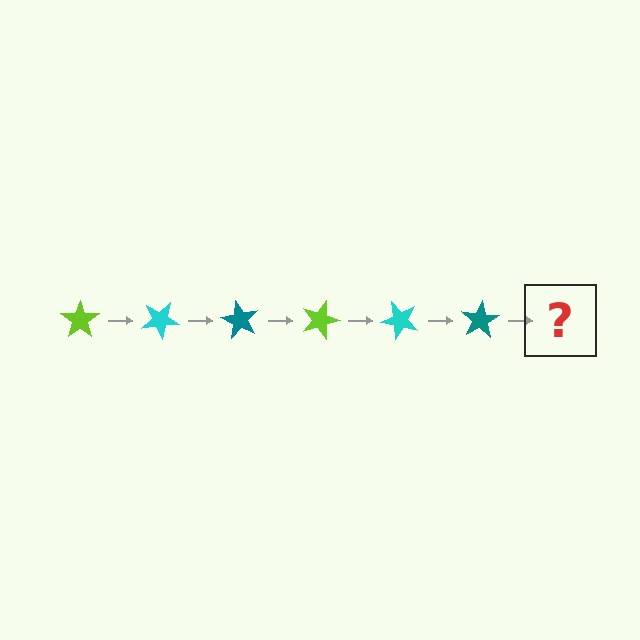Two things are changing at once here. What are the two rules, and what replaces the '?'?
The two rules are that it rotates 30 degrees each step and the color cycles through lime, cyan, and teal. The '?' should be a lime star, rotated 180 degrees from the start.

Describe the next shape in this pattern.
It should be a lime star, rotated 180 degrees from the start.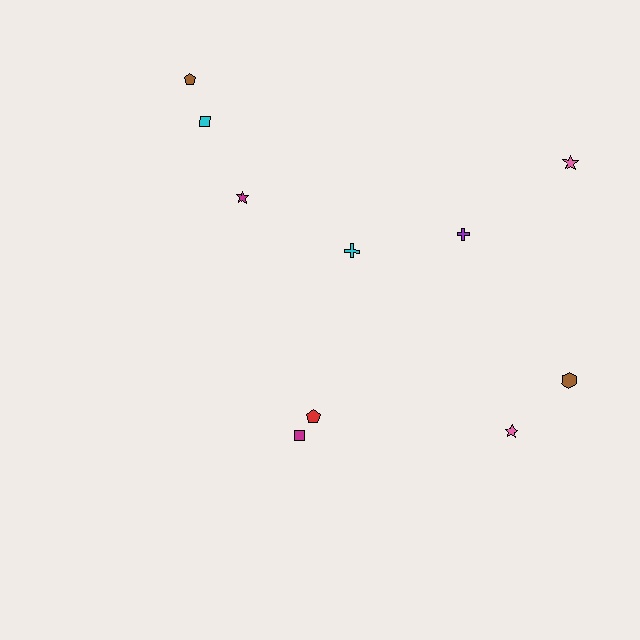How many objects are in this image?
There are 10 objects.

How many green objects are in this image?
There are no green objects.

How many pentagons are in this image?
There are 2 pentagons.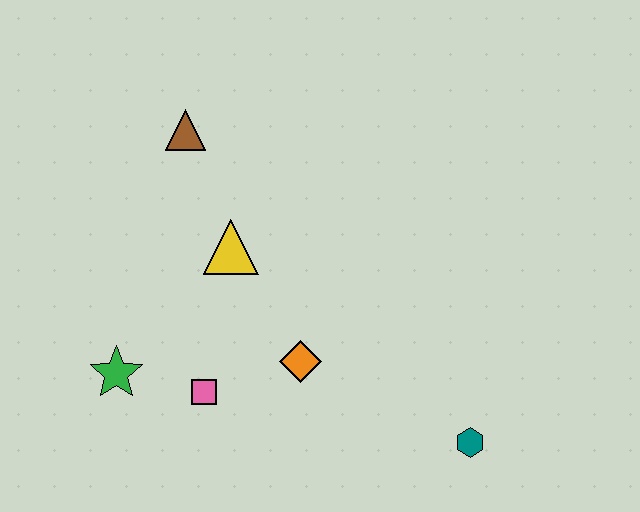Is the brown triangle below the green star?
No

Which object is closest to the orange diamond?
The pink square is closest to the orange diamond.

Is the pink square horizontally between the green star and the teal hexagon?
Yes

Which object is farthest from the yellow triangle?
The teal hexagon is farthest from the yellow triangle.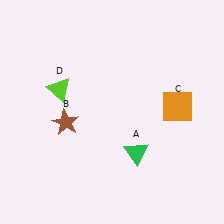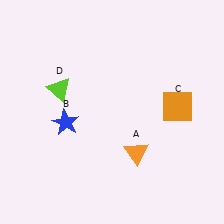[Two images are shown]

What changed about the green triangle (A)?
In Image 1, A is green. In Image 2, it changed to orange.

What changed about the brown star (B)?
In Image 1, B is brown. In Image 2, it changed to blue.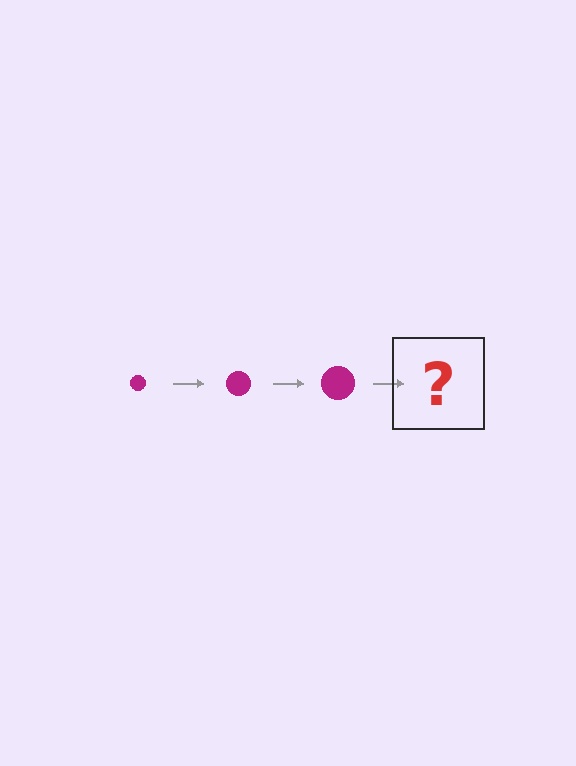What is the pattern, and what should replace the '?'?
The pattern is that the circle gets progressively larger each step. The '?' should be a magenta circle, larger than the previous one.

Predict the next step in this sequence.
The next step is a magenta circle, larger than the previous one.